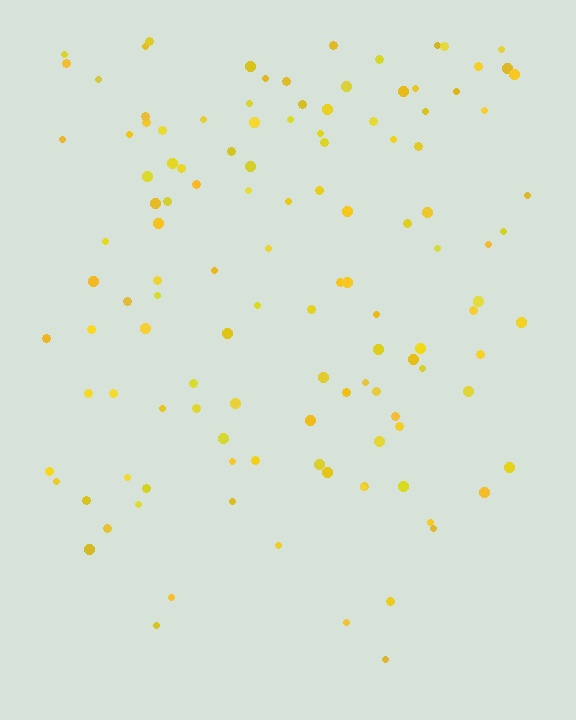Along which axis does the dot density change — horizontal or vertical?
Vertical.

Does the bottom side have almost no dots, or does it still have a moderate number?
Still a moderate number, just noticeably fewer than the top.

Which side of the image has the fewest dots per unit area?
The bottom.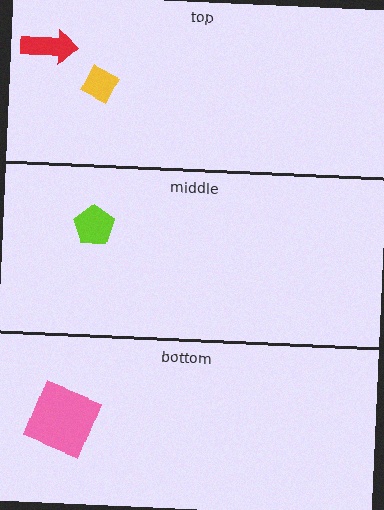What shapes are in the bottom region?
The pink square.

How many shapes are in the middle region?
1.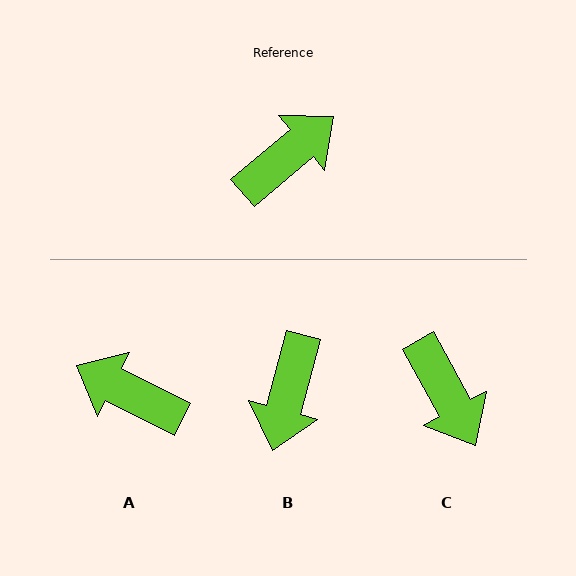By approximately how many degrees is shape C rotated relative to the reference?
Approximately 102 degrees clockwise.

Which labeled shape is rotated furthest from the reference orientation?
B, about 145 degrees away.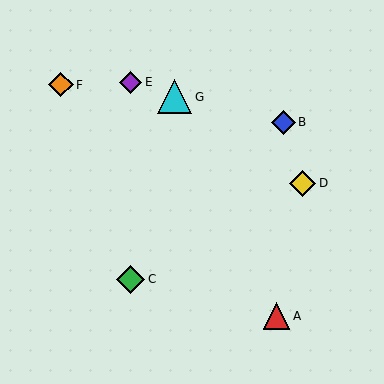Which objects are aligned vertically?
Objects C, E are aligned vertically.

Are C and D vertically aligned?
No, C is at x≈131 and D is at x≈303.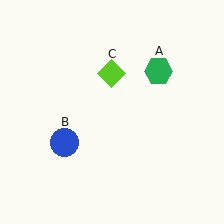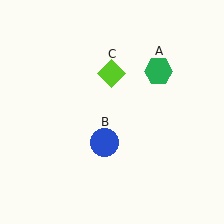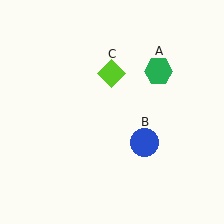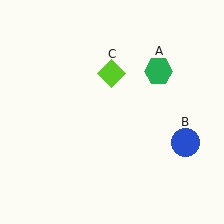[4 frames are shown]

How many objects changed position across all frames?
1 object changed position: blue circle (object B).